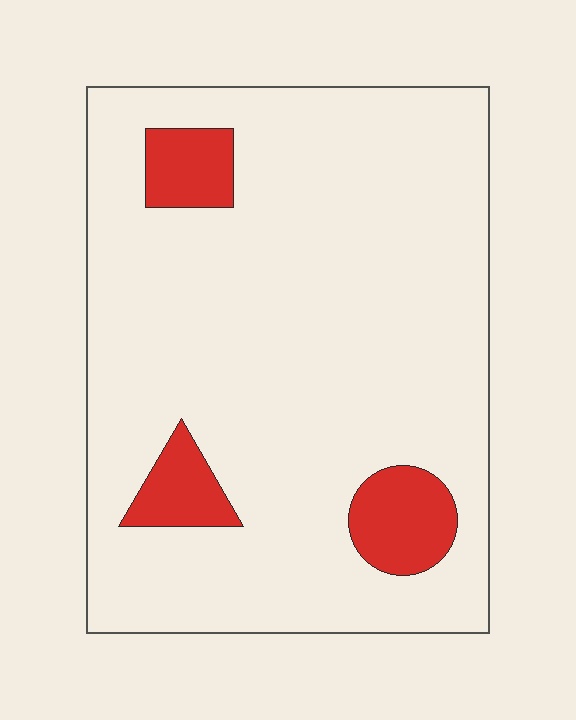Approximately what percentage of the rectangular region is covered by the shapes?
Approximately 10%.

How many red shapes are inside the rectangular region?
3.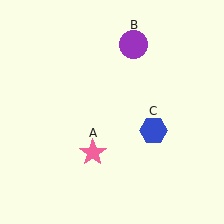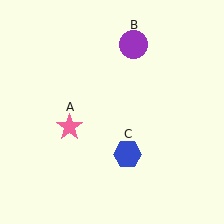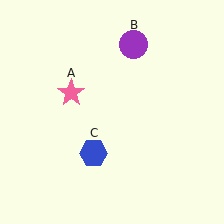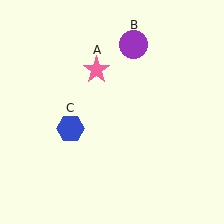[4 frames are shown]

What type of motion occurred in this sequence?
The pink star (object A), blue hexagon (object C) rotated clockwise around the center of the scene.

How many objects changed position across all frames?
2 objects changed position: pink star (object A), blue hexagon (object C).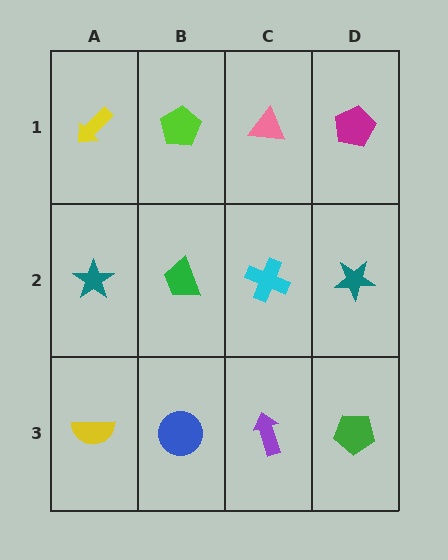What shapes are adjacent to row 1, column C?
A cyan cross (row 2, column C), a lime pentagon (row 1, column B), a magenta pentagon (row 1, column D).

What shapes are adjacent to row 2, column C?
A pink triangle (row 1, column C), a purple arrow (row 3, column C), a green trapezoid (row 2, column B), a teal star (row 2, column D).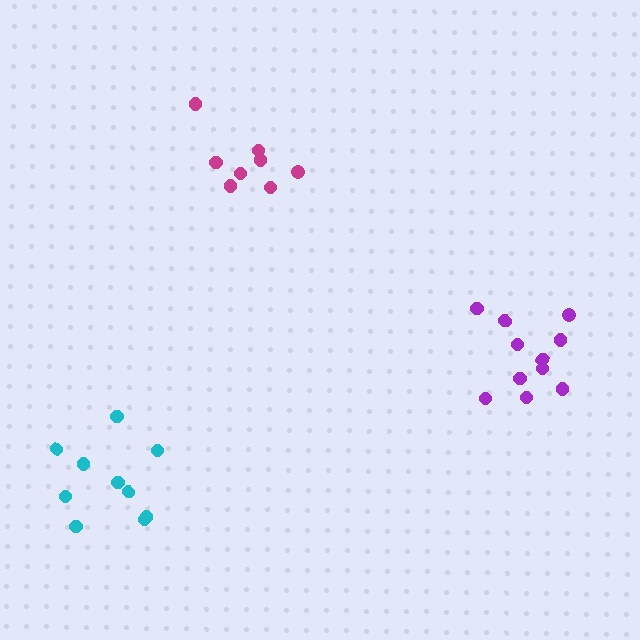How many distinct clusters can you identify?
There are 3 distinct clusters.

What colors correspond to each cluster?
The clusters are colored: magenta, cyan, purple.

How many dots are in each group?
Group 1: 8 dots, Group 2: 10 dots, Group 3: 11 dots (29 total).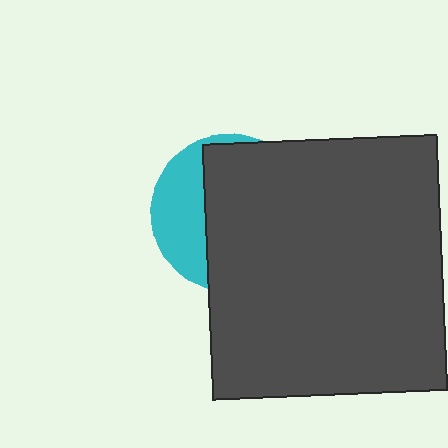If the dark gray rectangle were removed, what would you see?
You would see the complete cyan circle.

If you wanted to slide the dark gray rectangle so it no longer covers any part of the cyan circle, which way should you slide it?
Slide it right — that is the most direct way to separate the two shapes.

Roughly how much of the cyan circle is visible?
A small part of it is visible (roughly 33%).